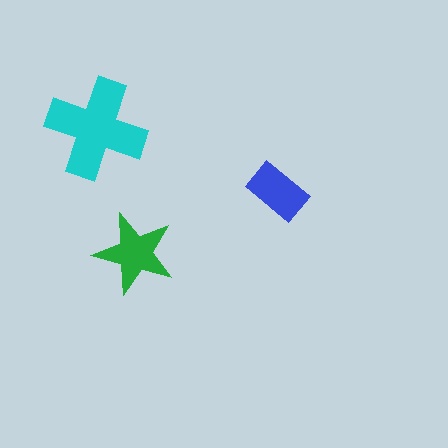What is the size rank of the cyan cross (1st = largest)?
1st.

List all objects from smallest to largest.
The blue rectangle, the green star, the cyan cross.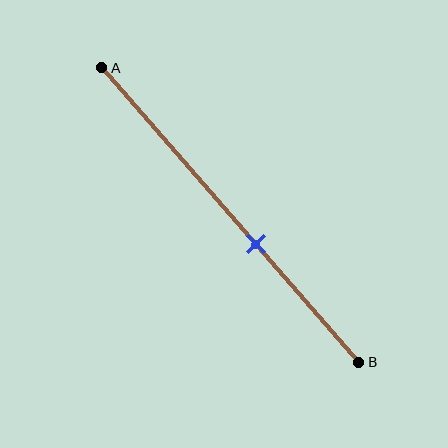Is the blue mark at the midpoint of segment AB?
No, the mark is at about 60% from A, not at the 50% midpoint.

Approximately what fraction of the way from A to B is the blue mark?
The blue mark is approximately 60% of the way from A to B.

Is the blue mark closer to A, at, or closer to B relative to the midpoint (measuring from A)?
The blue mark is closer to point B than the midpoint of segment AB.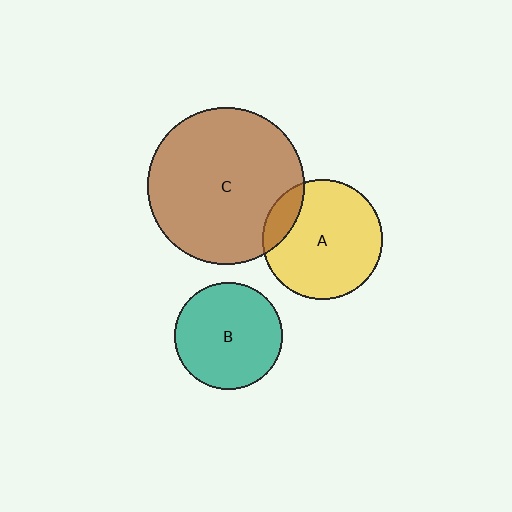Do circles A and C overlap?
Yes.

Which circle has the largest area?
Circle C (brown).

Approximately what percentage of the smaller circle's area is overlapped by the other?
Approximately 15%.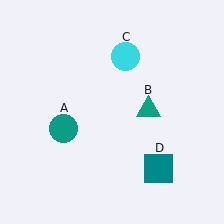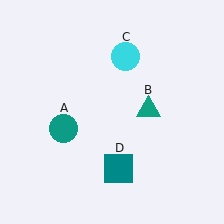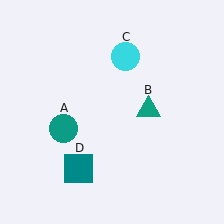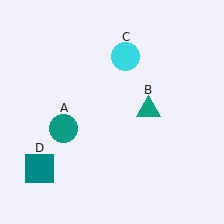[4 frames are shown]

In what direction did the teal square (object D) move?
The teal square (object D) moved left.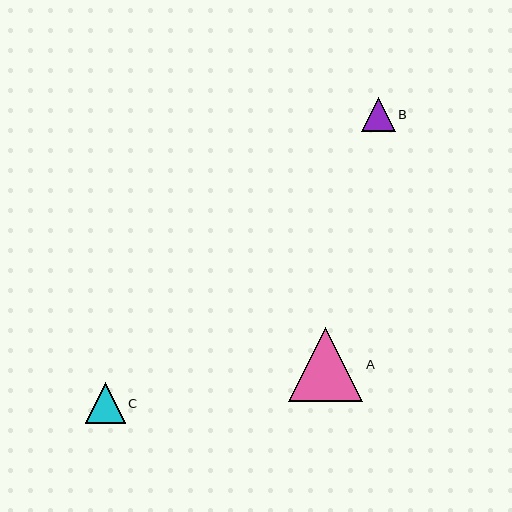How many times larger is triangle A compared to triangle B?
Triangle A is approximately 2.2 times the size of triangle B.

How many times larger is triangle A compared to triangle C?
Triangle A is approximately 1.8 times the size of triangle C.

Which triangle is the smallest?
Triangle B is the smallest with a size of approximately 33 pixels.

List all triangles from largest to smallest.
From largest to smallest: A, C, B.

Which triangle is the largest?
Triangle A is the largest with a size of approximately 74 pixels.